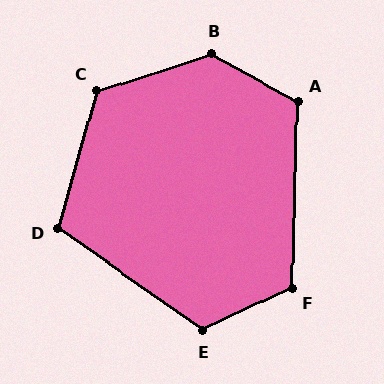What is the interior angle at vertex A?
Approximately 117 degrees (obtuse).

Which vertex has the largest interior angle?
B, at approximately 133 degrees.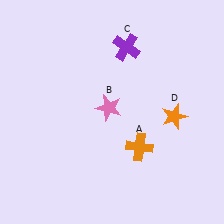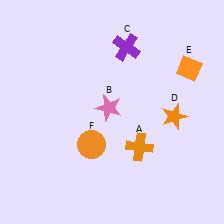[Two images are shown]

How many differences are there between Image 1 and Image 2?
There are 2 differences between the two images.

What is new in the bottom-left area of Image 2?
An orange circle (F) was added in the bottom-left area of Image 2.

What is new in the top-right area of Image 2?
An orange diamond (E) was added in the top-right area of Image 2.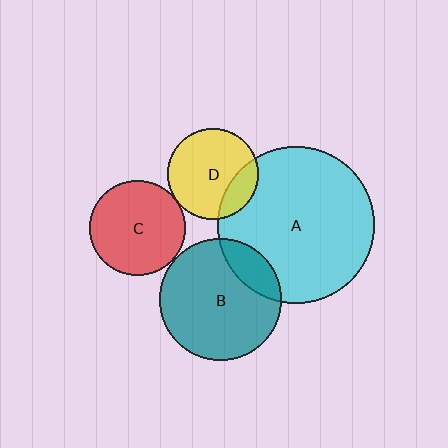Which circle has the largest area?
Circle A (cyan).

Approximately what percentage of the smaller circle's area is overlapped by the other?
Approximately 20%.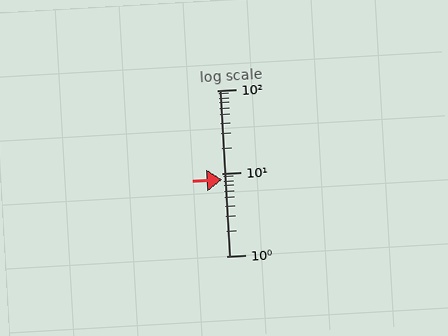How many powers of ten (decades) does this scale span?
The scale spans 2 decades, from 1 to 100.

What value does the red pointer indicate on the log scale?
The pointer indicates approximately 8.4.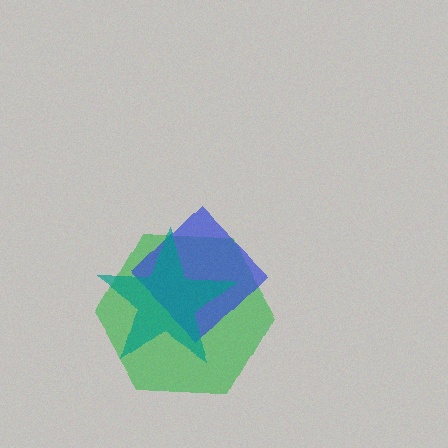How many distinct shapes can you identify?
There are 3 distinct shapes: a green hexagon, a blue diamond, a teal star.